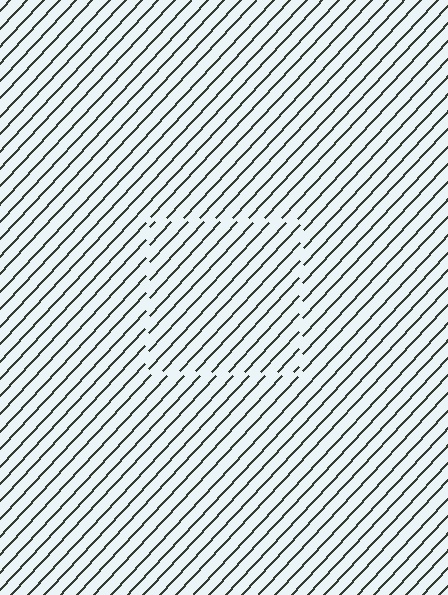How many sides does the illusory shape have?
4 sides — the line-ends trace a square.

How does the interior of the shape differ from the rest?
The interior of the shape contains the same grating, shifted by half a period — the contour is defined by the phase discontinuity where line-ends from the inner and outer gratings abut.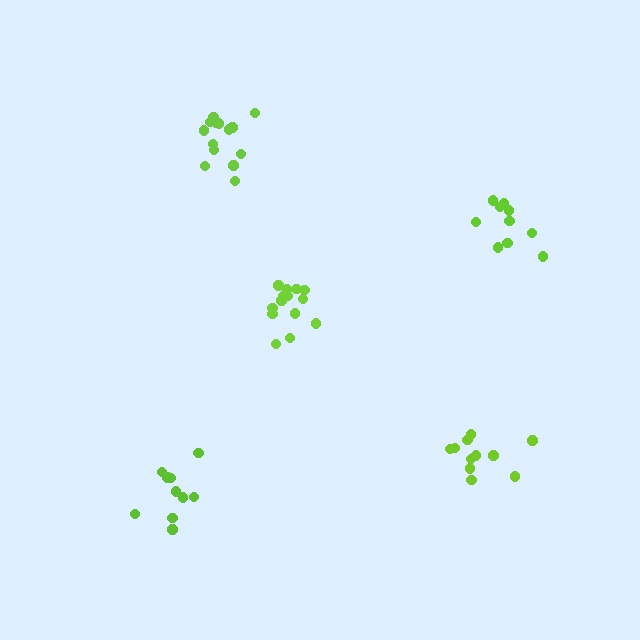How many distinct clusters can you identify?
There are 5 distinct clusters.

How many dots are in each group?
Group 1: 11 dots, Group 2: 10 dots, Group 3: 10 dots, Group 4: 15 dots, Group 5: 14 dots (60 total).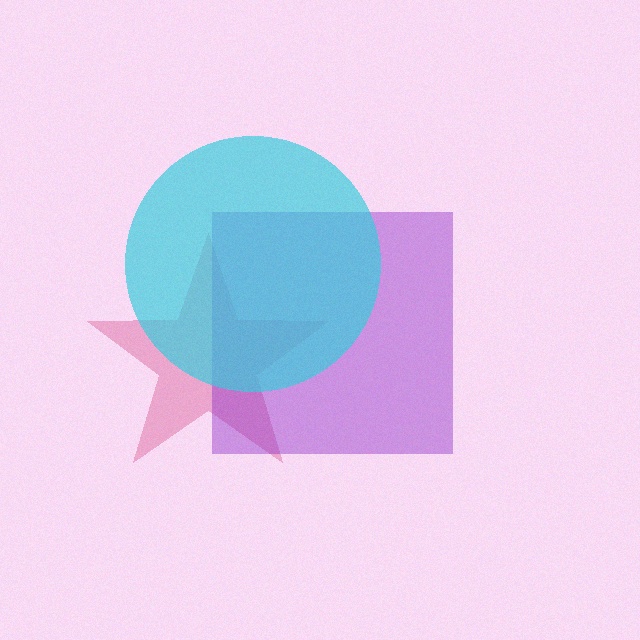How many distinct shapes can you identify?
There are 3 distinct shapes: a pink star, a purple square, a cyan circle.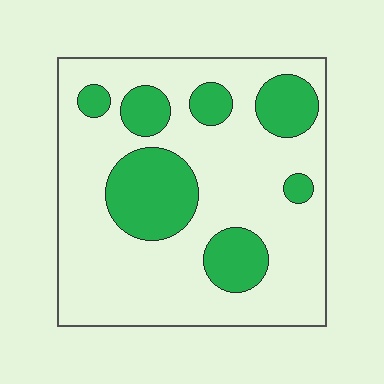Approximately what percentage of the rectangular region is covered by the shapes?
Approximately 25%.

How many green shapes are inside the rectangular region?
7.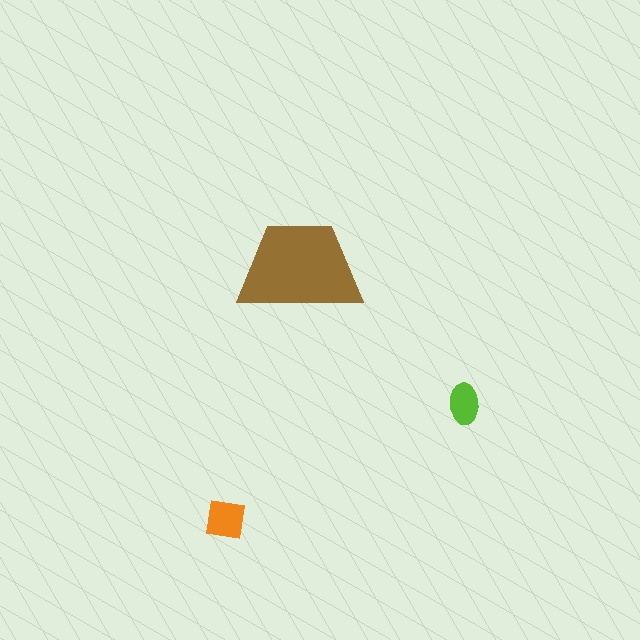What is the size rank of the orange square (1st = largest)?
2nd.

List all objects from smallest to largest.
The lime ellipse, the orange square, the brown trapezoid.